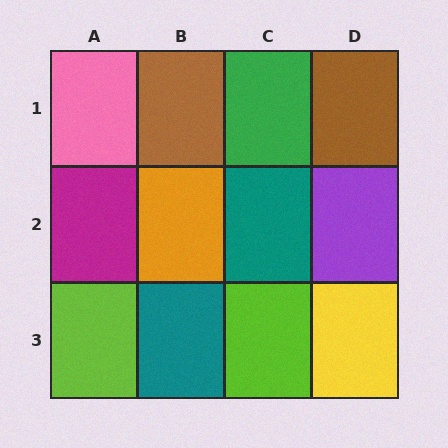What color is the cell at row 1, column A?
Pink.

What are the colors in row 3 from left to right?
Lime, teal, lime, yellow.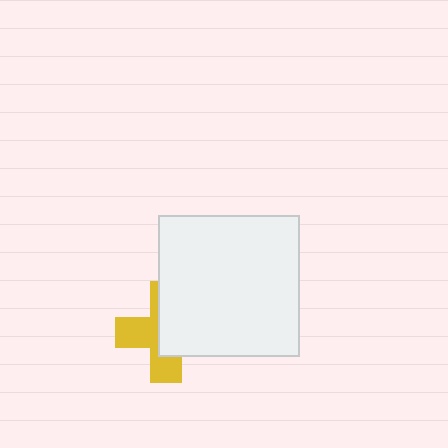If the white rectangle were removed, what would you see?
You would see the complete yellow cross.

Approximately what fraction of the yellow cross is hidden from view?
Roughly 54% of the yellow cross is hidden behind the white rectangle.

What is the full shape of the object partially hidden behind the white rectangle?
The partially hidden object is a yellow cross.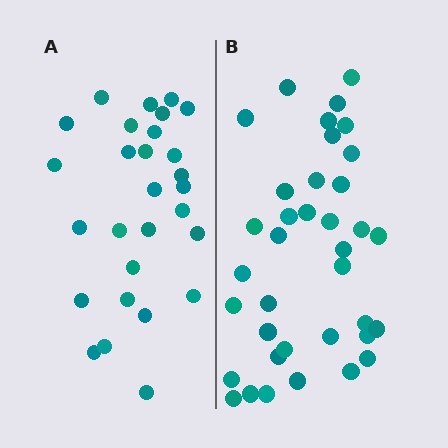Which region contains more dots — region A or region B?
Region B (the right region) has more dots.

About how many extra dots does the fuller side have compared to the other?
Region B has roughly 8 or so more dots than region A.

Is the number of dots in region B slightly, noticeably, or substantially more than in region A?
Region B has noticeably more, but not dramatically so. The ratio is roughly 1.3 to 1.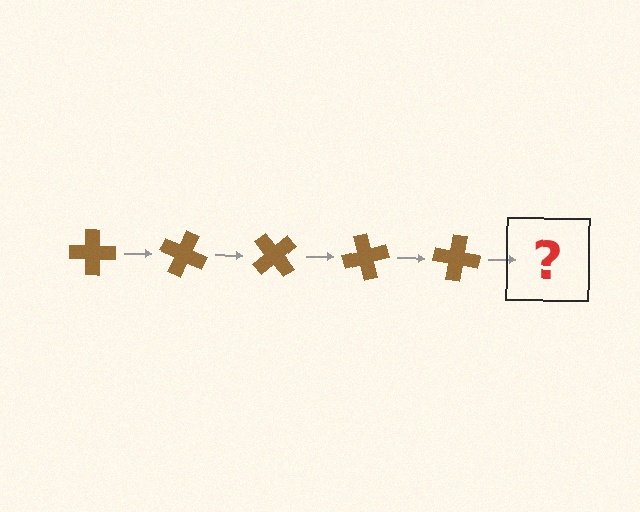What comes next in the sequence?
The next element should be a brown cross rotated 125 degrees.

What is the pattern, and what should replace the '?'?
The pattern is that the cross rotates 25 degrees each step. The '?' should be a brown cross rotated 125 degrees.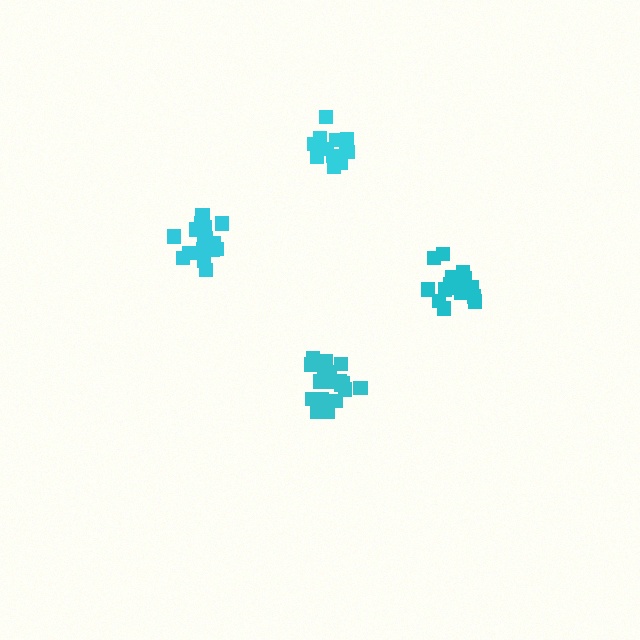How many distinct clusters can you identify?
There are 4 distinct clusters.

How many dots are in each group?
Group 1: 19 dots, Group 2: 17 dots, Group 3: 17 dots, Group 4: 14 dots (67 total).